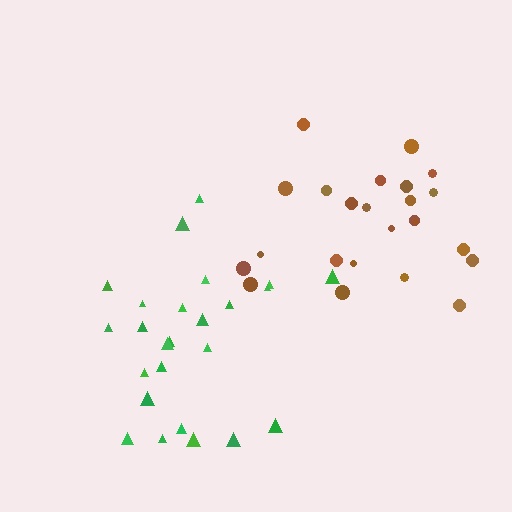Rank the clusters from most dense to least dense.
brown, green.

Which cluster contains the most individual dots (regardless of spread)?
Green (25).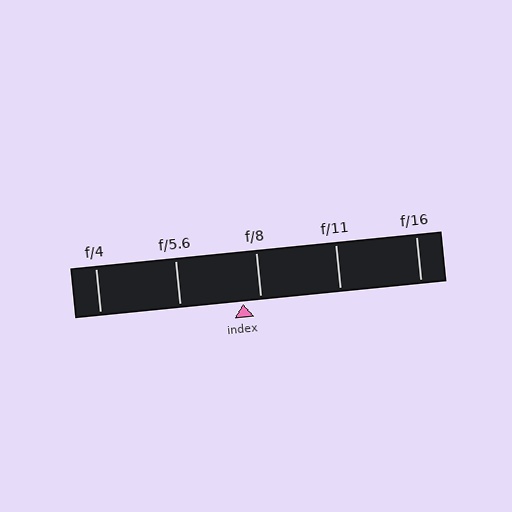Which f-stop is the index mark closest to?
The index mark is closest to f/8.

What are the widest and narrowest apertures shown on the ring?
The widest aperture shown is f/4 and the narrowest is f/16.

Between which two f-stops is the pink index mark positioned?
The index mark is between f/5.6 and f/8.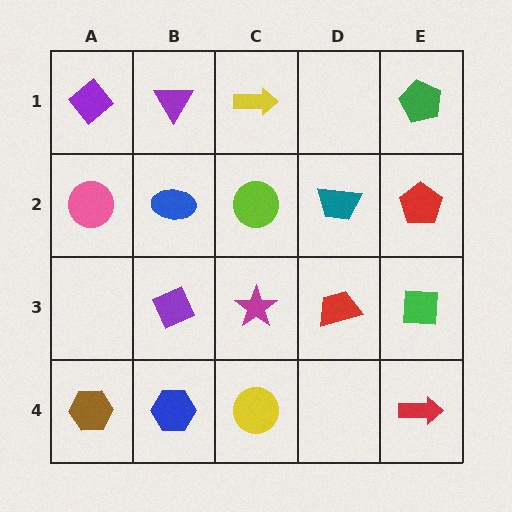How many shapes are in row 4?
4 shapes.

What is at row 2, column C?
A lime circle.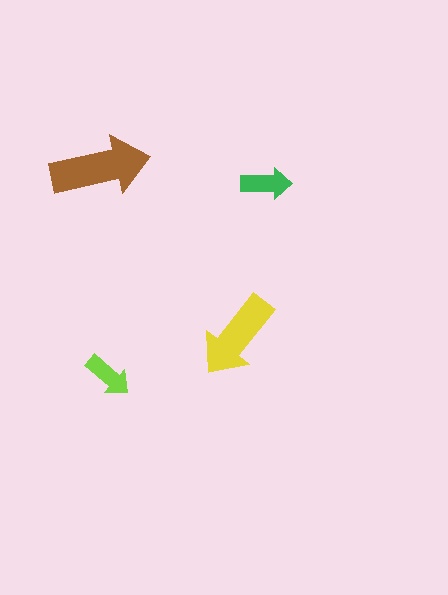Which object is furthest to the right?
The green arrow is rightmost.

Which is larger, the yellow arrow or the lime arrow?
The yellow one.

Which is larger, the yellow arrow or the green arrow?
The yellow one.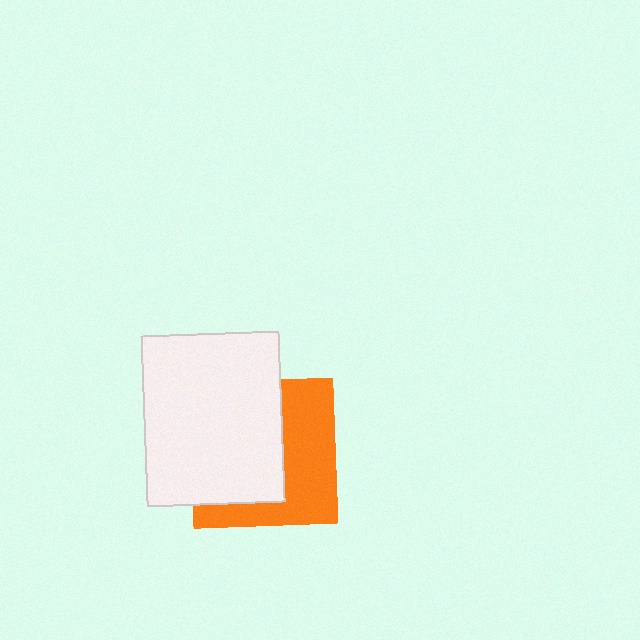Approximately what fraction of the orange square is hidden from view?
Roughly 55% of the orange square is hidden behind the white rectangle.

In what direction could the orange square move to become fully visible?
The orange square could move right. That would shift it out from behind the white rectangle entirely.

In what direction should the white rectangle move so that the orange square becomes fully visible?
The white rectangle should move left. That is the shortest direction to clear the overlap and leave the orange square fully visible.